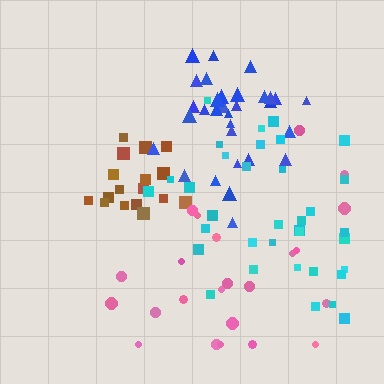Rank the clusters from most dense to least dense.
blue, brown, cyan, pink.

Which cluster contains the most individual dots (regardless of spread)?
Cyan (35).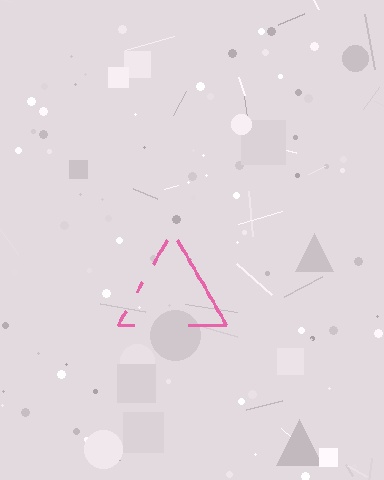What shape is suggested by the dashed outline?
The dashed outline suggests a triangle.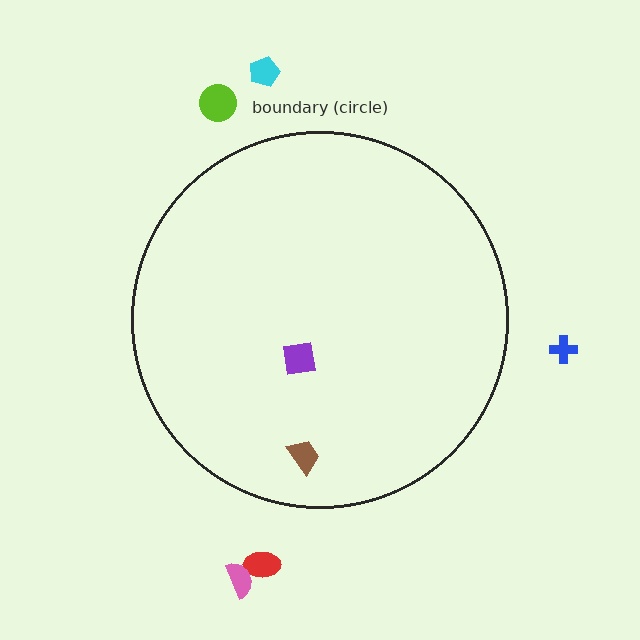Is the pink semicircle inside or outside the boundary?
Outside.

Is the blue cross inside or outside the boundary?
Outside.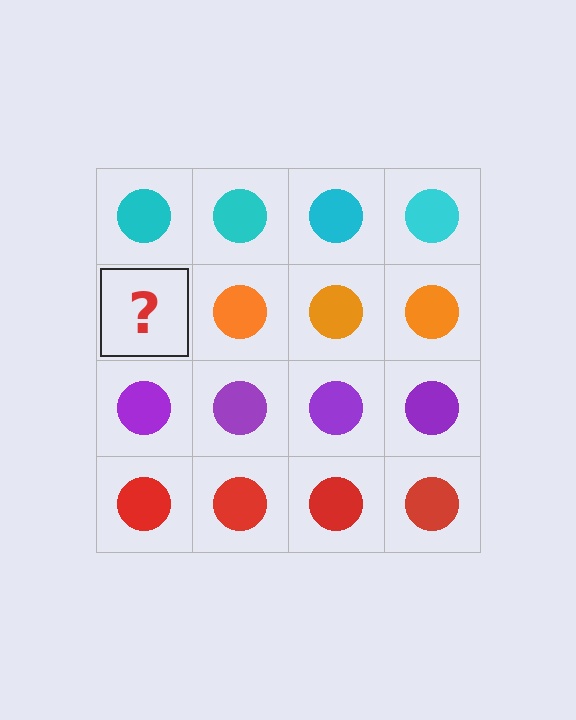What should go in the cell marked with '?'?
The missing cell should contain an orange circle.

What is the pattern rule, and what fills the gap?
The rule is that each row has a consistent color. The gap should be filled with an orange circle.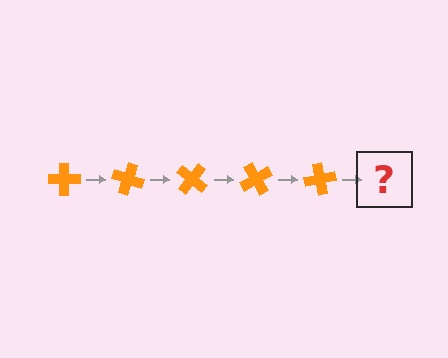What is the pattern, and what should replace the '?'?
The pattern is that the cross rotates 20 degrees each step. The '?' should be an orange cross rotated 100 degrees.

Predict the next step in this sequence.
The next step is an orange cross rotated 100 degrees.